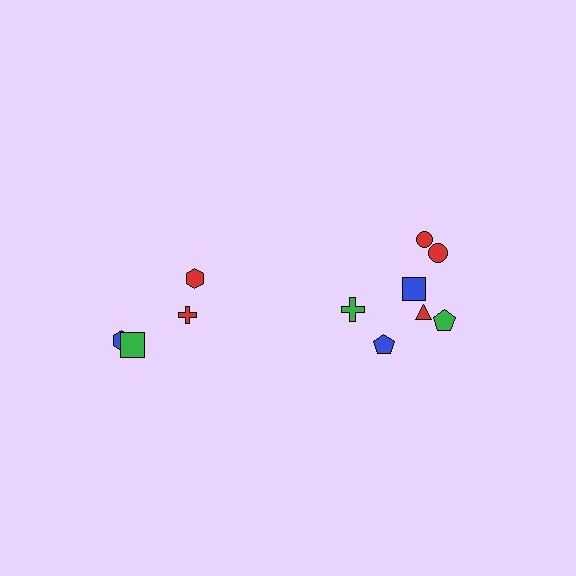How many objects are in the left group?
There are 4 objects.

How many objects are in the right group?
There are 7 objects.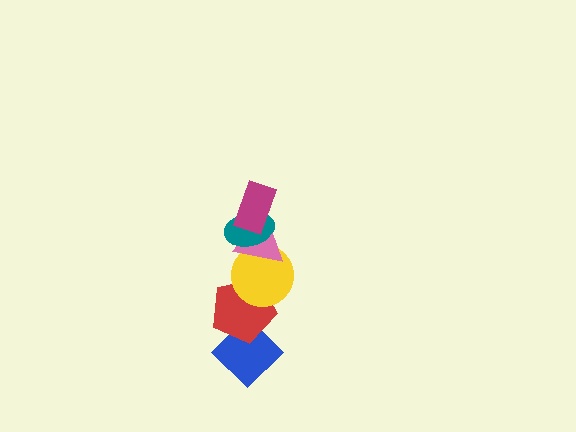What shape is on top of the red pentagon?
The yellow circle is on top of the red pentagon.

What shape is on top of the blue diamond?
The red pentagon is on top of the blue diamond.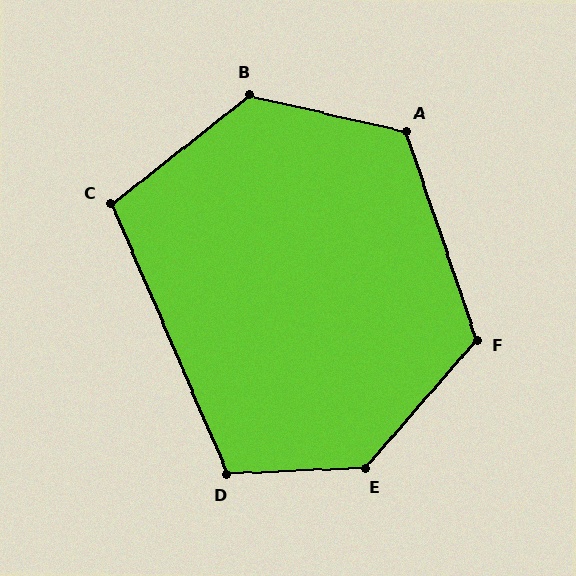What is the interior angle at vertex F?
Approximately 120 degrees (obtuse).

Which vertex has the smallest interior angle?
C, at approximately 105 degrees.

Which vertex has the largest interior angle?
E, at approximately 134 degrees.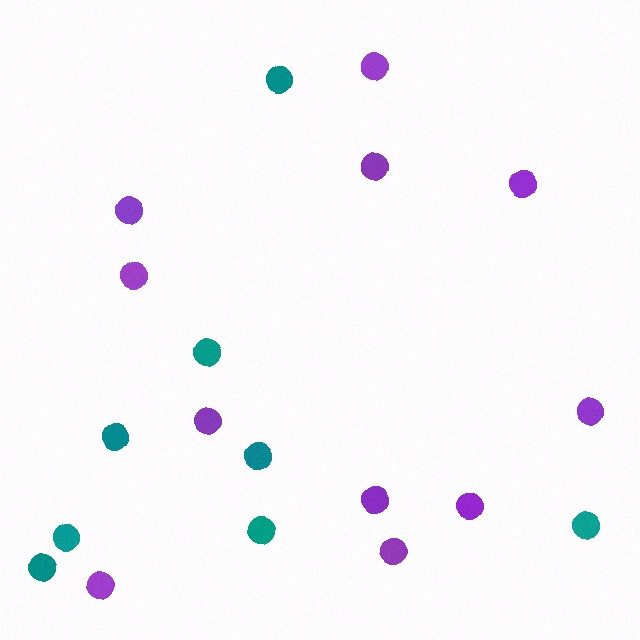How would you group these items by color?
There are 2 groups: one group of teal circles (8) and one group of purple circles (11).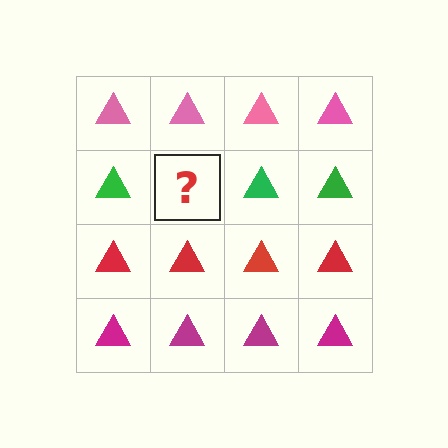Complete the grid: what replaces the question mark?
The question mark should be replaced with a green triangle.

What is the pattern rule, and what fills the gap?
The rule is that each row has a consistent color. The gap should be filled with a green triangle.